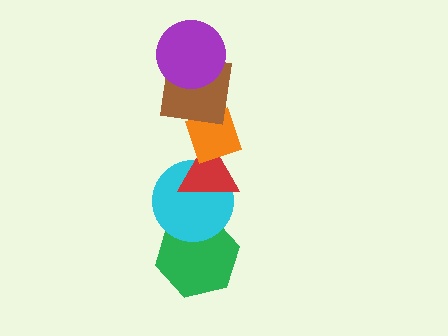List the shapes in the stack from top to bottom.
From top to bottom: the purple circle, the brown square, the orange diamond, the red triangle, the cyan circle, the green hexagon.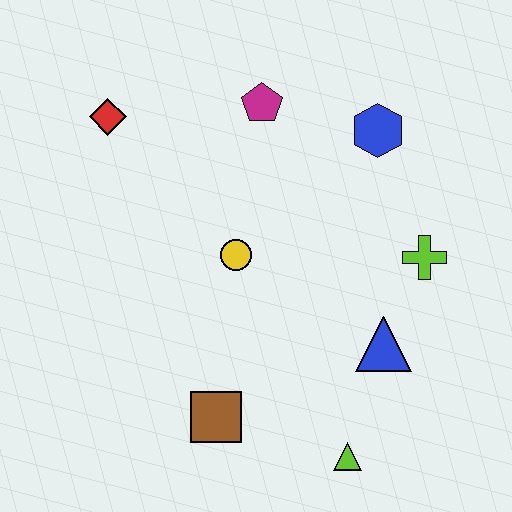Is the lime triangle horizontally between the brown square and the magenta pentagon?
No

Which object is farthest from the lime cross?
The red diamond is farthest from the lime cross.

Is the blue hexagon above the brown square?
Yes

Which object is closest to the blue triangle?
The lime cross is closest to the blue triangle.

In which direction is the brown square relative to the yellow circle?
The brown square is below the yellow circle.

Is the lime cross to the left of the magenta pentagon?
No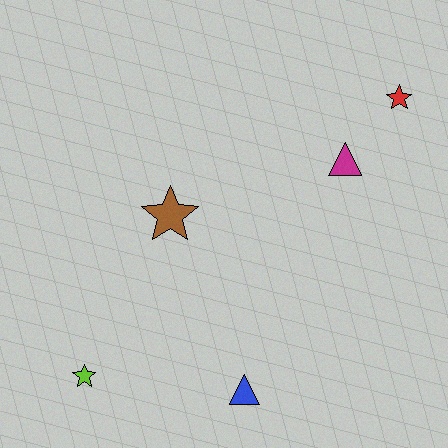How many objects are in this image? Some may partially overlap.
There are 5 objects.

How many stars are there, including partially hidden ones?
There are 3 stars.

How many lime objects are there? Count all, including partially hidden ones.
There is 1 lime object.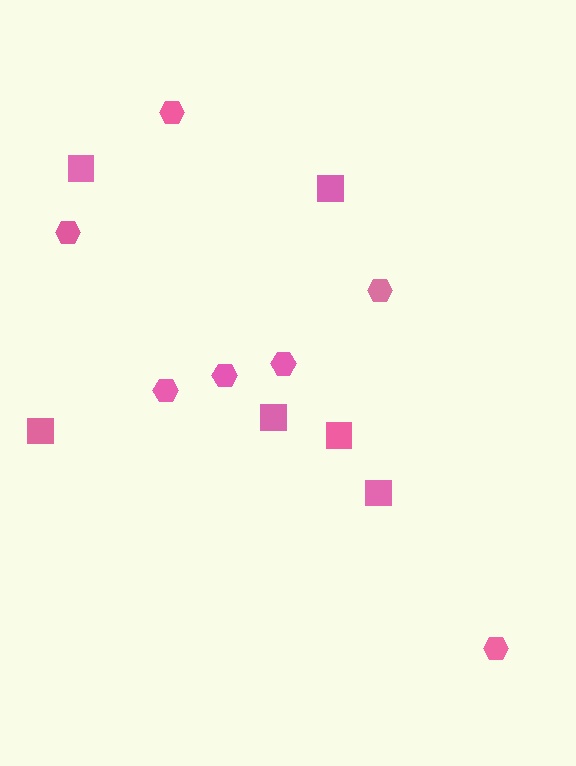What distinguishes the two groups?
There are 2 groups: one group of squares (6) and one group of hexagons (7).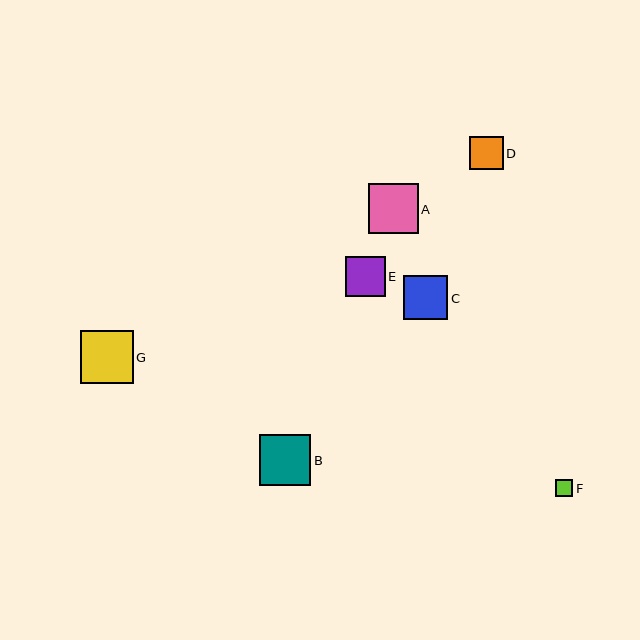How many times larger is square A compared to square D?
Square A is approximately 1.5 times the size of square D.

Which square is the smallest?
Square F is the smallest with a size of approximately 17 pixels.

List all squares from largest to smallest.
From largest to smallest: G, B, A, C, E, D, F.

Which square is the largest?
Square G is the largest with a size of approximately 52 pixels.